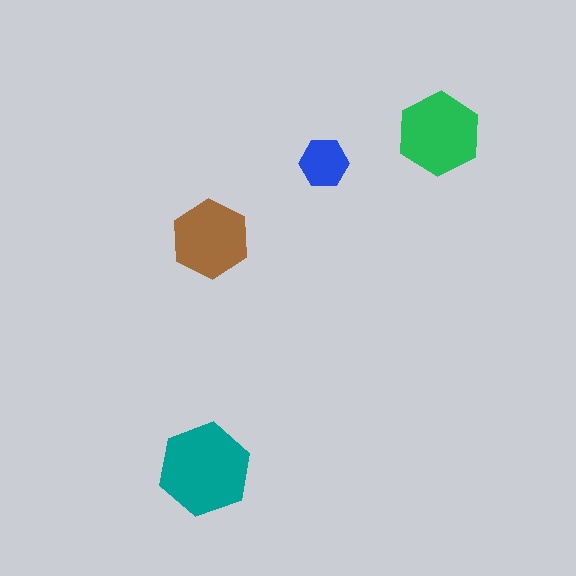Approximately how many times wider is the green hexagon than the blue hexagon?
About 1.5 times wider.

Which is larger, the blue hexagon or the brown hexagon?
The brown one.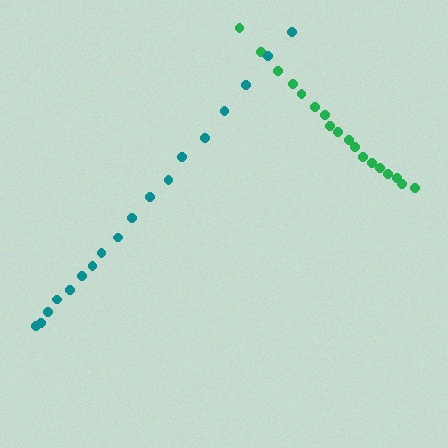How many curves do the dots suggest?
There are 2 distinct paths.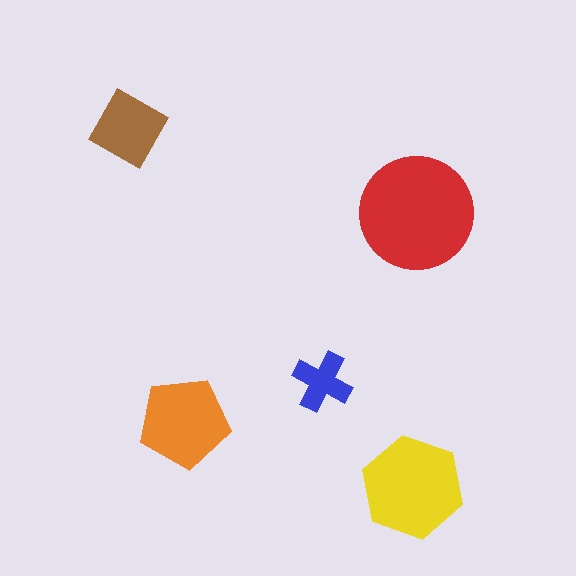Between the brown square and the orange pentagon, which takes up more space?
The orange pentagon.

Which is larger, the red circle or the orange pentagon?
The red circle.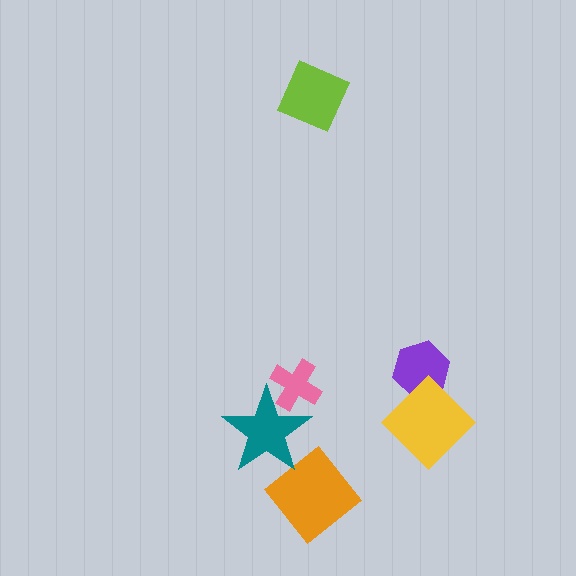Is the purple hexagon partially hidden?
Yes, it is partially covered by another shape.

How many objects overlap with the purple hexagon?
1 object overlaps with the purple hexagon.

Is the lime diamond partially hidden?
No, no other shape covers it.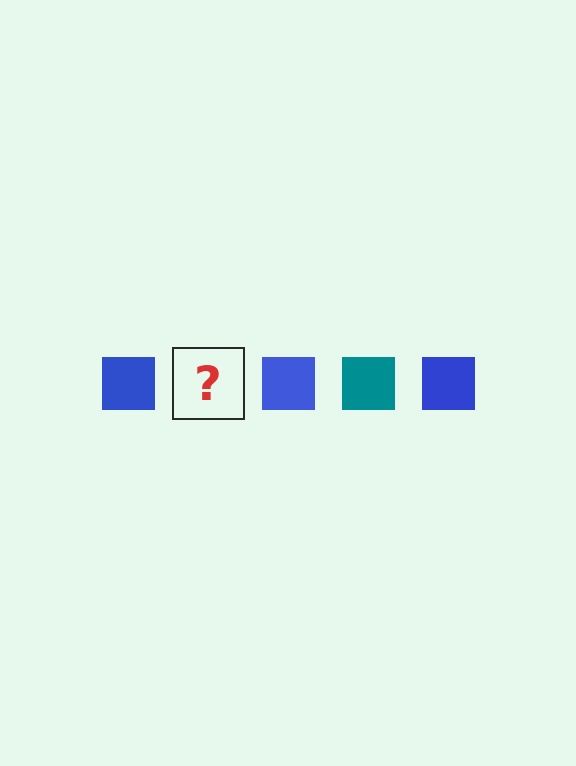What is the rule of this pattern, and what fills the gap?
The rule is that the pattern cycles through blue, teal squares. The gap should be filled with a teal square.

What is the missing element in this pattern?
The missing element is a teal square.